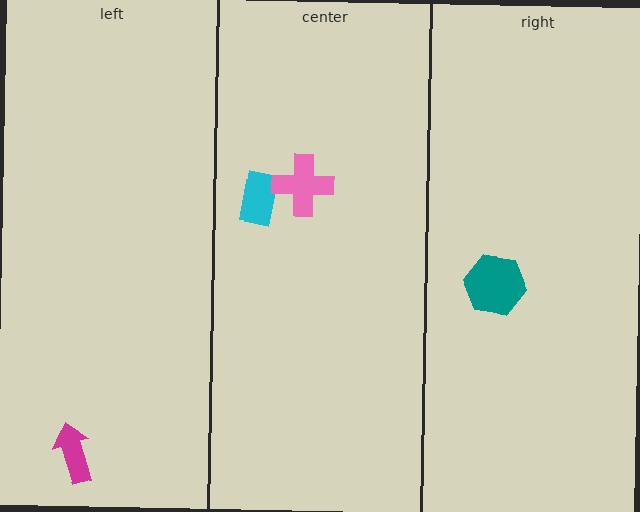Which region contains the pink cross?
The center region.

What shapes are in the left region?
The magenta arrow.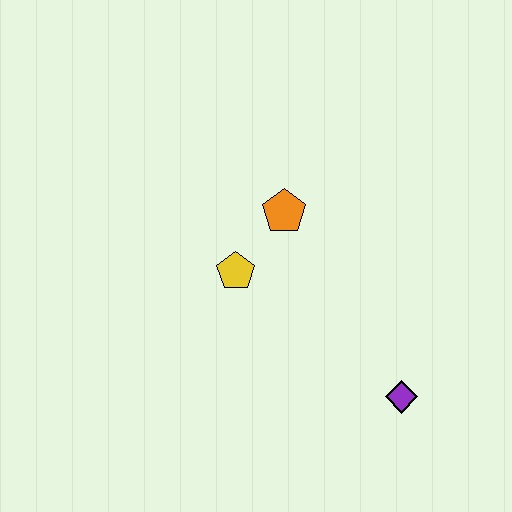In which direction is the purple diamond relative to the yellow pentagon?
The purple diamond is to the right of the yellow pentagon.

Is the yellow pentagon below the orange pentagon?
Yes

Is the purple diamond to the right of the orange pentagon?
Yes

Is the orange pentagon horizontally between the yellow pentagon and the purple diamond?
Yes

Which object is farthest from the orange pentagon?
The purple diamond is farthest from the orange pentagon.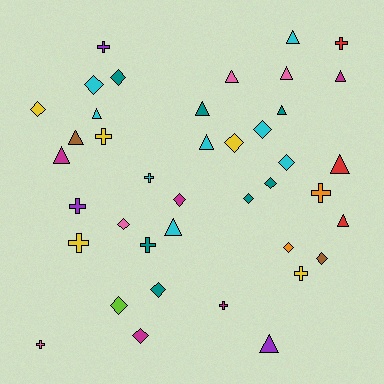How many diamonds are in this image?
There are 15 diamonds.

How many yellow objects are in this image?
There are 5 yellow objects.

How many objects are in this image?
There are 40 objects.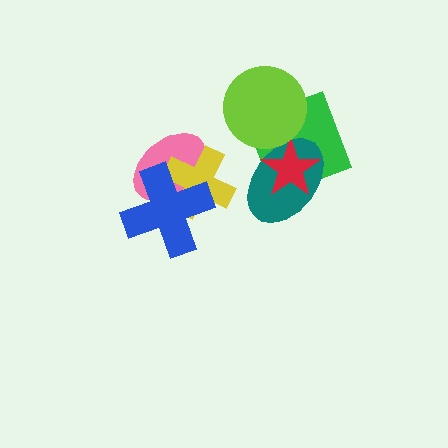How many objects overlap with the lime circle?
2 objects overlap with the lime circle.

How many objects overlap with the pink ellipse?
2 objects overlap with the pink ellipse.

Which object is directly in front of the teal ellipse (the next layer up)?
The red star is directly in front of the teal ellipse.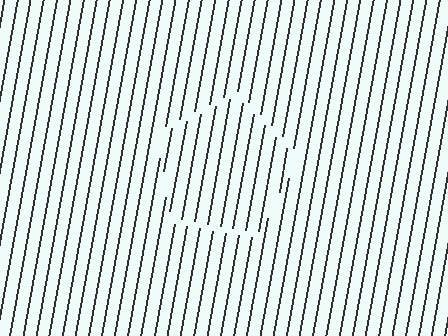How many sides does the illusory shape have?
5 sides — the line-ends trace a pentagon.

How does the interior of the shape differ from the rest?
The interior of the shape contains the same grating, shifted by half a period — the contour is defined by the phase discontinuity where line-ends from the inner and outer gratings abut.